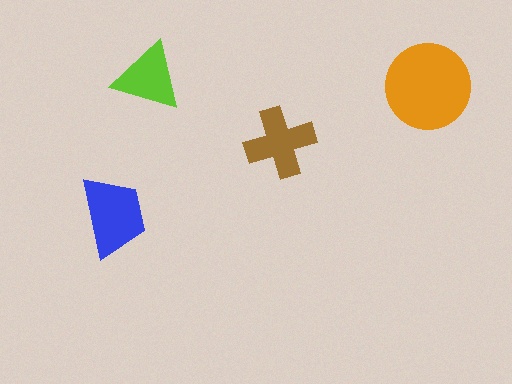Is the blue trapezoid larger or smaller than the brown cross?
Larger.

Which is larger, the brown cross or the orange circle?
The orange circle.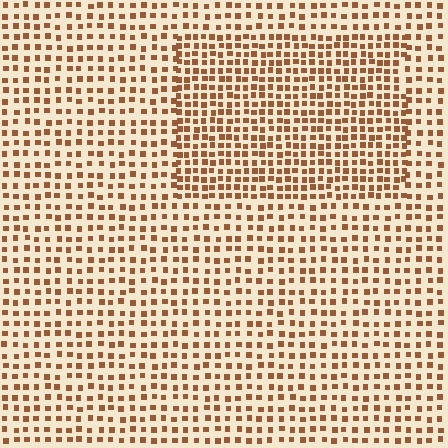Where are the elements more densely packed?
The elements are more densely packed inside the rectangle boundary.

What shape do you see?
I see a rectangle.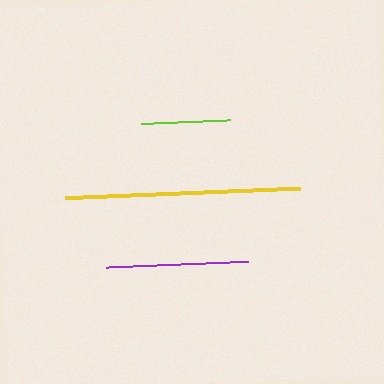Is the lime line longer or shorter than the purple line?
The purple line is longer than the lime line.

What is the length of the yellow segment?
The yellow segment is approximately 236 pixels long.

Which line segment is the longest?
The yellow line is the longest at approximately 236 pixels.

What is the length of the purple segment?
The purple segment is approximately 143 pixels long.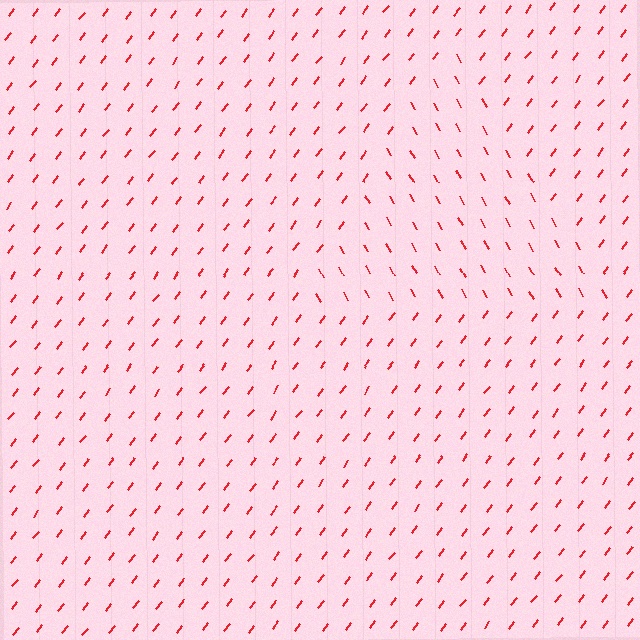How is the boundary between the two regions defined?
The boundary is defined purely by a change in line orientation (approximately 67 degrees difference). All lines are the same color and thickness.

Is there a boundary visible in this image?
Yes, there is a texture boundary formed by a change in line orientation.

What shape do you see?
I see a triangle.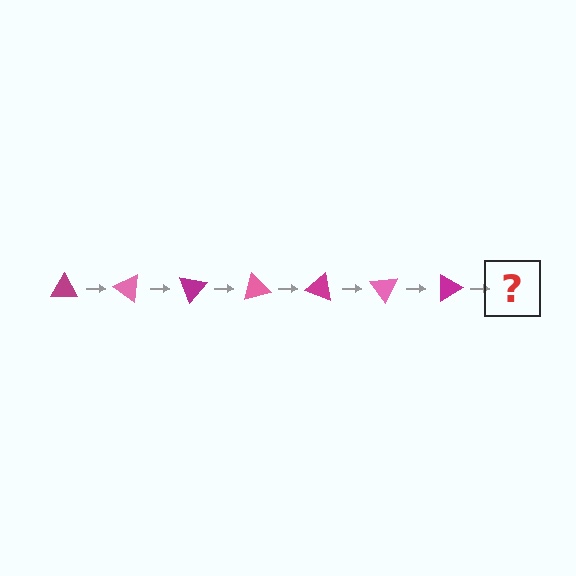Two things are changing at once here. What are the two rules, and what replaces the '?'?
The two rules are that it rotates 35 degrees each step and the color cycles through magenta and pink. The '?' should be a pink triangle, rotated 245 degrees from the start.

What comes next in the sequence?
The next element should be a pink triangle, rotated 245 degrees from the start.